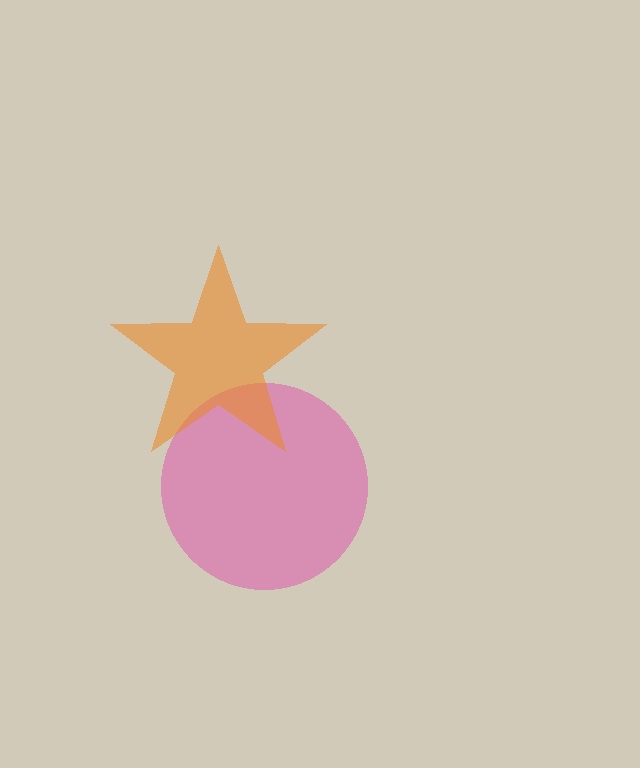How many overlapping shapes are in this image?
There are 2 overlapping shapes in the image.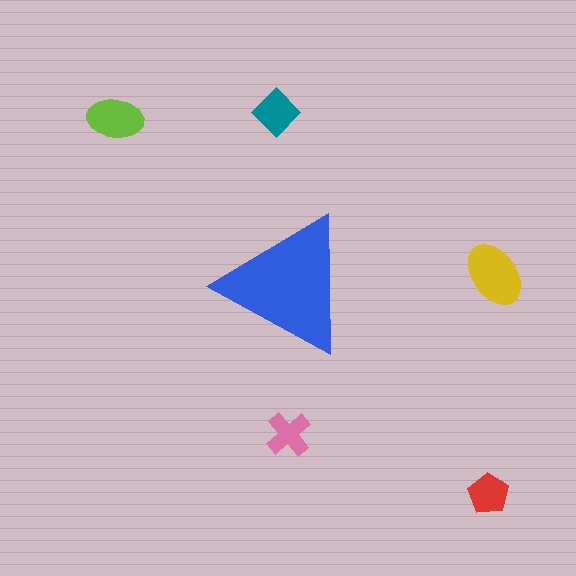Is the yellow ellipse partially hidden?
No, the yellow ellipse is fully visible.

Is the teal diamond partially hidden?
No, the teal diamond is fully visible.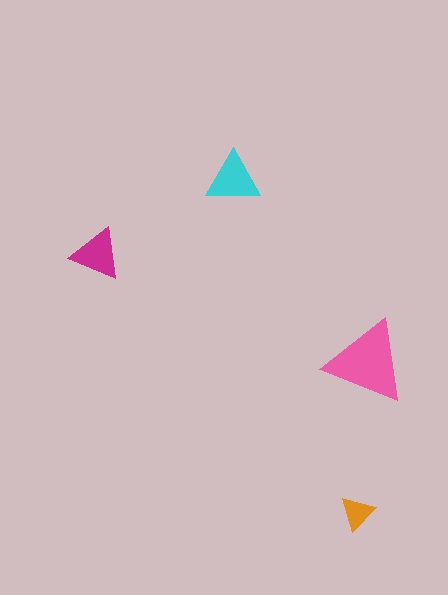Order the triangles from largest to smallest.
the pink one, the cyan one, the magenta one, the orange one.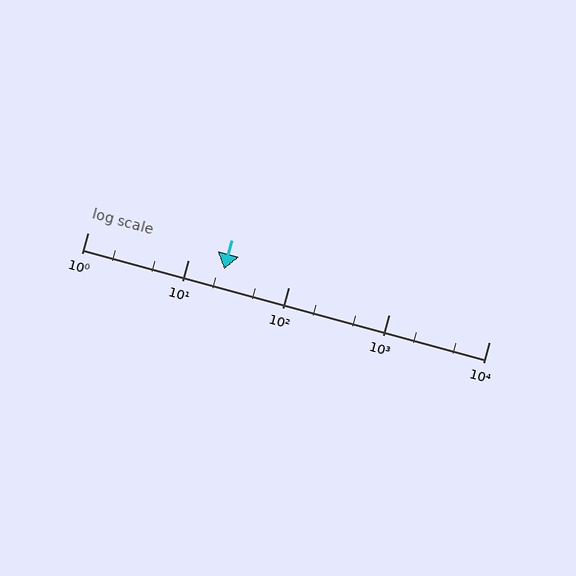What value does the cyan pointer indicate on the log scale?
The pointer indicates approximately 23.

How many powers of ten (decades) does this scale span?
The scale spans 4 decades, from 1 to 10000.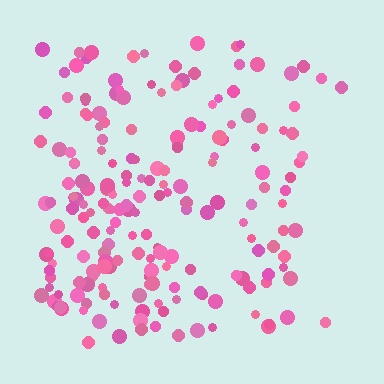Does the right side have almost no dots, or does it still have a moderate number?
Still a moderate number, just noticeably fewer than the left.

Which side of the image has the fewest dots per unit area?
The right.